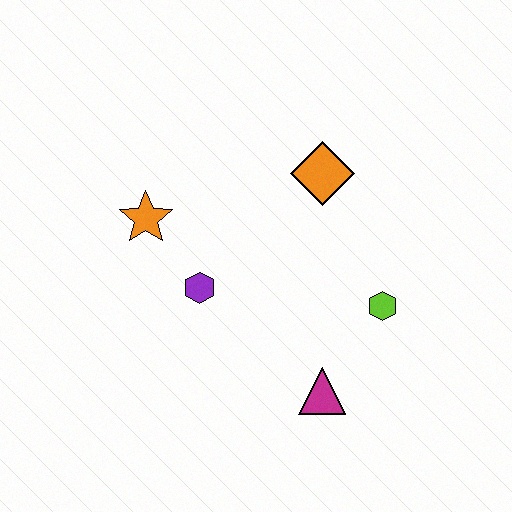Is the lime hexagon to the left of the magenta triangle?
No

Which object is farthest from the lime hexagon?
The orange star is farthest from the lime hexagon.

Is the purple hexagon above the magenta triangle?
Yes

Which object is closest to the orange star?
The purple hexagon is closest to the orange star.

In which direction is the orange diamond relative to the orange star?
The orange diamond is to the right of the orange star.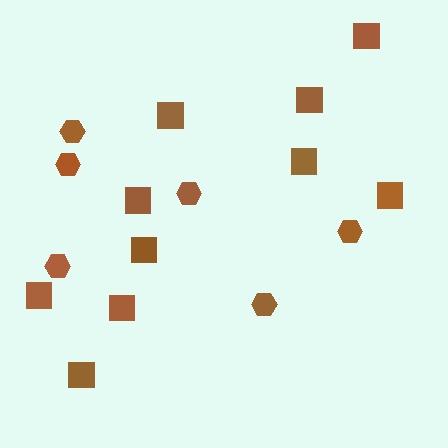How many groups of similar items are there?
There are 2 groups: one group of squares (10) and one group of hexagons (6).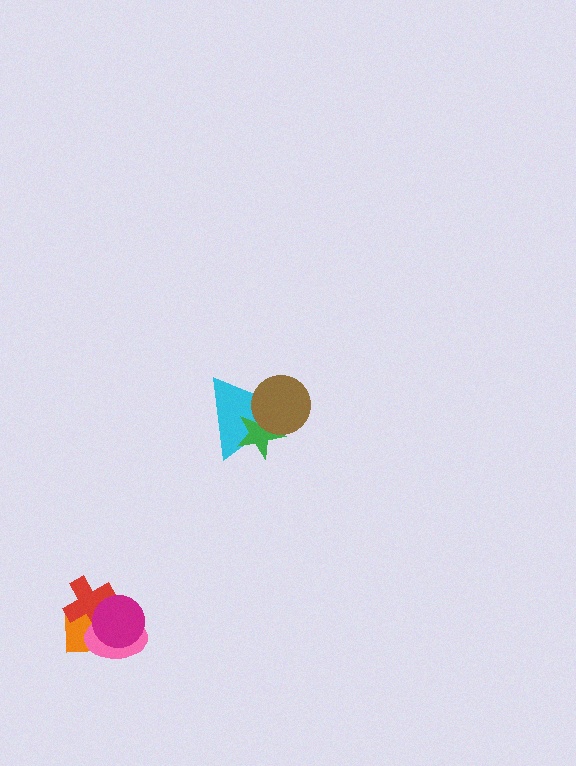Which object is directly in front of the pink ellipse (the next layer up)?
The red cross is directly in front of the pink ellipse.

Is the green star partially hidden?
Yes, it is partially covered by another shape.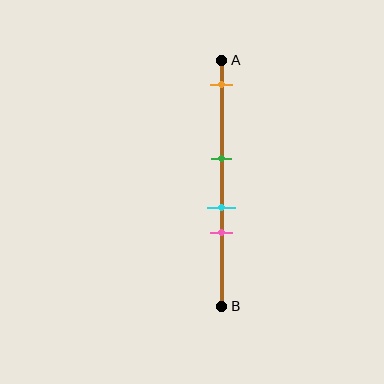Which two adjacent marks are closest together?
The cyan and pink marks are the closest adjacent pair.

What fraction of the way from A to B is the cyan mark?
The cyan mark is approximately 60% (0.6) of the way from A to B.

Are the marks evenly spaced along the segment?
No, the marks are not evenly spaced.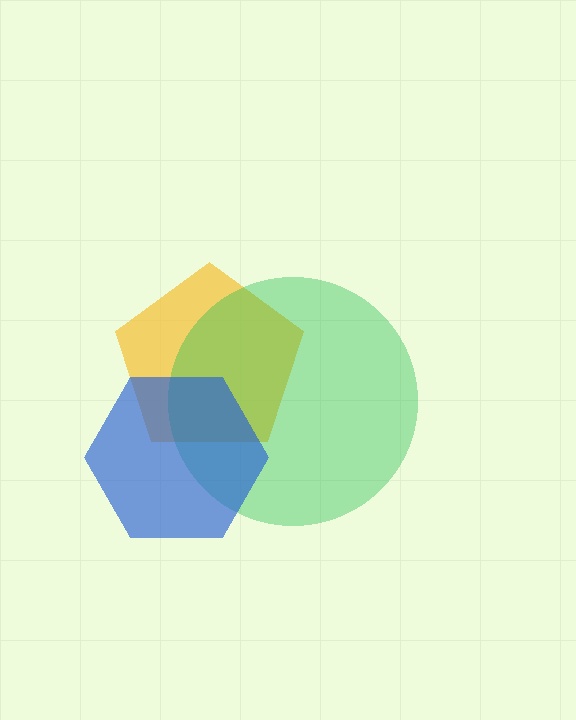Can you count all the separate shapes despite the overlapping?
Yes, there are 3 separate shapes.